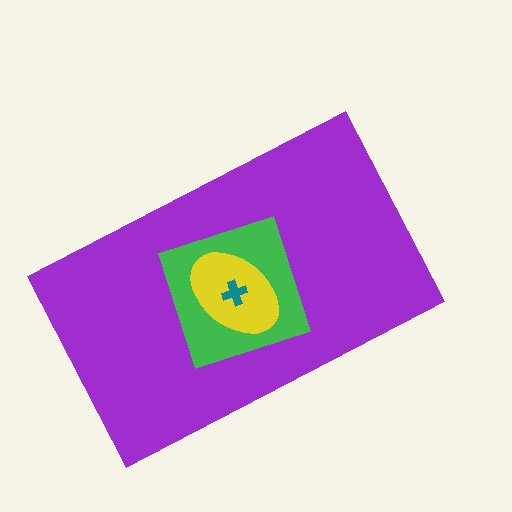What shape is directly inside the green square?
The yellow ellipse.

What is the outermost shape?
The purple rectangle.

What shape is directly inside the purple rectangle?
The green square.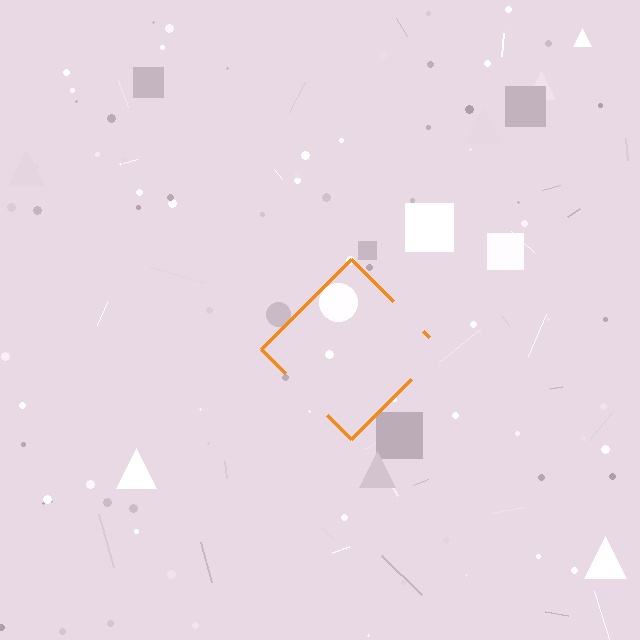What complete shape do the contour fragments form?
The contour fragments form a diamond.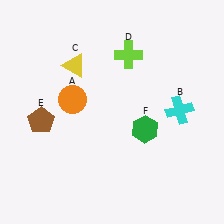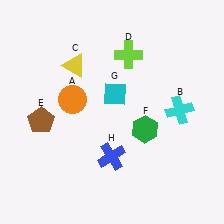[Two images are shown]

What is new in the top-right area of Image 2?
A cyan diamond (G) was added in the top-right area of Image 2.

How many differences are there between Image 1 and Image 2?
There are 2 differences between the two images.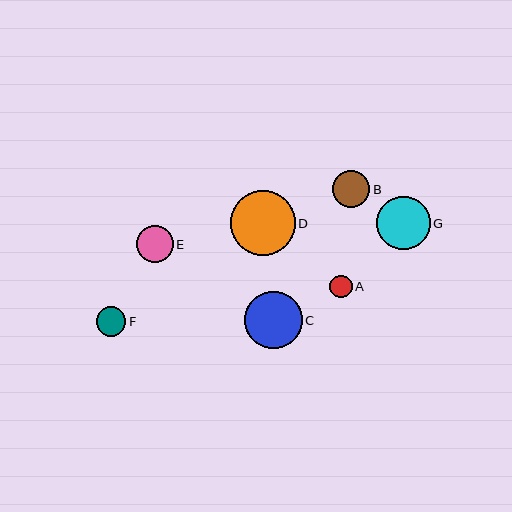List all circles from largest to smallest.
From largest to smallest: D, C, G, B, E, F, A.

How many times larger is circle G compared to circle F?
Circle G is approximately 1.8 times the size of circle F.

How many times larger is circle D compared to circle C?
Circle D is approximately 1.1 times the size of circle C.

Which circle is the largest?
Circle D is the largest with a size of approximately 64 pixels.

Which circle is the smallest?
Circle A is the smallest with a size of approximately 22 pixels.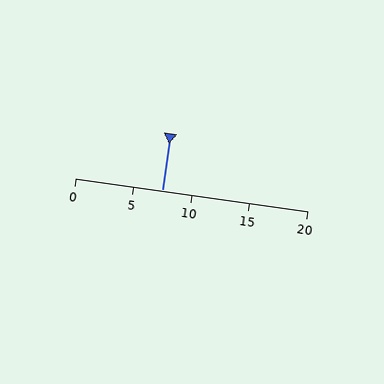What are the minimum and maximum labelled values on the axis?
The axis runs from 0 to 20.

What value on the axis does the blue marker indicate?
The marker indicates approximately 7.5.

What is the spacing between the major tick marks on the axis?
The major ticks are spaced 5 apart.